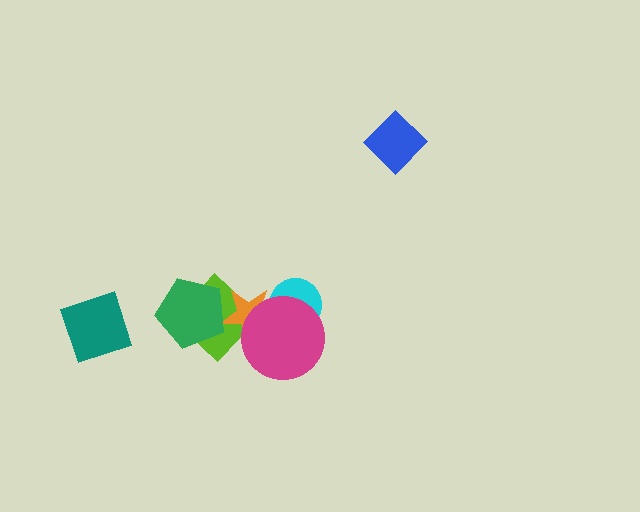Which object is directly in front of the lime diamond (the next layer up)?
The orange star is directly in front of the lime diamond.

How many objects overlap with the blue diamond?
0 objects overlap with the blue diamond.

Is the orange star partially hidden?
Yes, it is partially covered by another shape.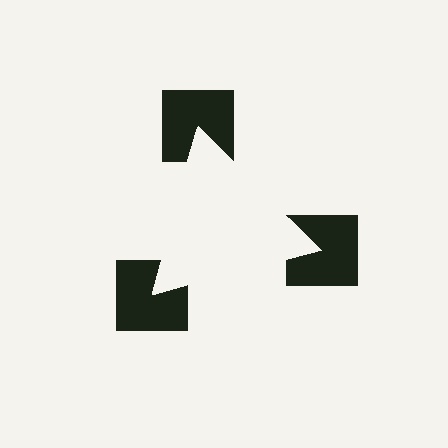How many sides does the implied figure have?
3 sides.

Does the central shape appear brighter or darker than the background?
It typically appears slightly brighter than the background, even though no actual brightness change is drawn.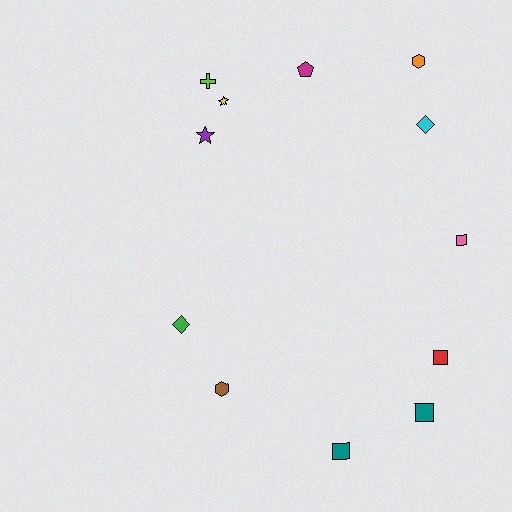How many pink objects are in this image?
There is 1 pink object.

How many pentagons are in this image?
There is 1 pentagon.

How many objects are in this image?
There are 12 objects.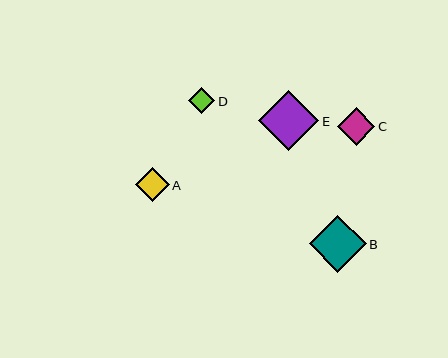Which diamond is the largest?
Diamond E is the largest with a size of approximately 60 pixels.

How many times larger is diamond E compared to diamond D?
Diamond E is approximately 2.3 times the size of diamond D.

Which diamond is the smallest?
Diamond D is the smallest with a size of approximately 26 pixels.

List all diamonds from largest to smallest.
From largest to smallest: E, B, C, A, D.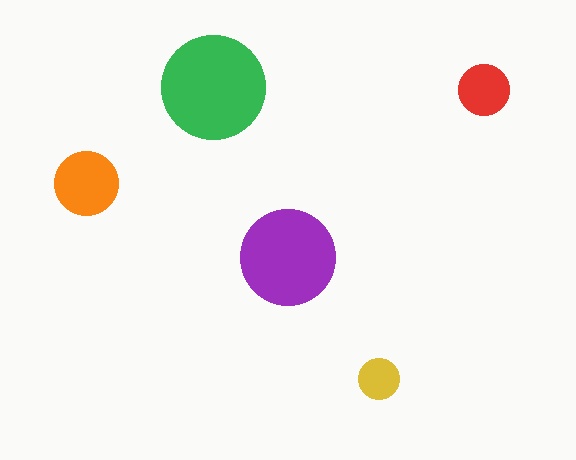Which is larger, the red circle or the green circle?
The green one.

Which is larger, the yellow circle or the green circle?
The green one.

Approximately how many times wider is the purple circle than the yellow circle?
About 2.5 times wider.